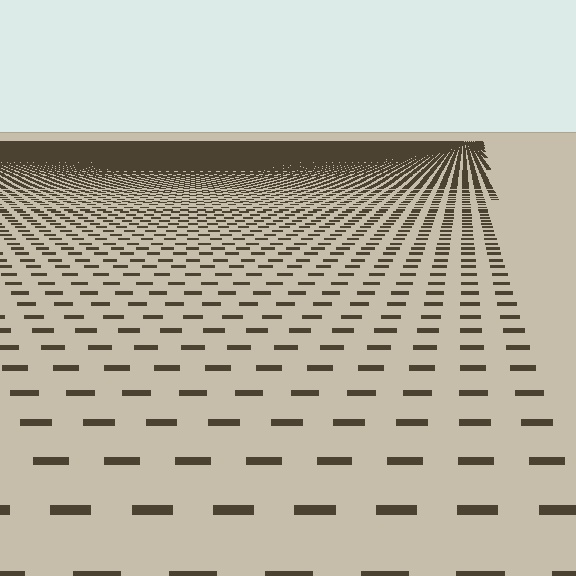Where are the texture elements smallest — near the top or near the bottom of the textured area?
Near the top.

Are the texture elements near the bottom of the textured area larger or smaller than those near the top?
Larger. Near the bottom, elements are closer to the viewer and appear at a bigger on-screen size.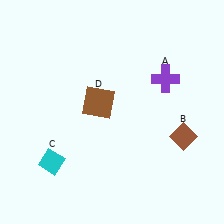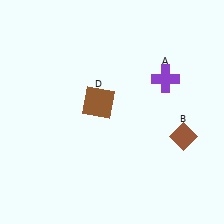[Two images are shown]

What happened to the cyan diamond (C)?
The cyan diamond (C) was removed in Image 2. It was in the bottom-left area of Image 1.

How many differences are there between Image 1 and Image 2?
There is 1 difference between the two images.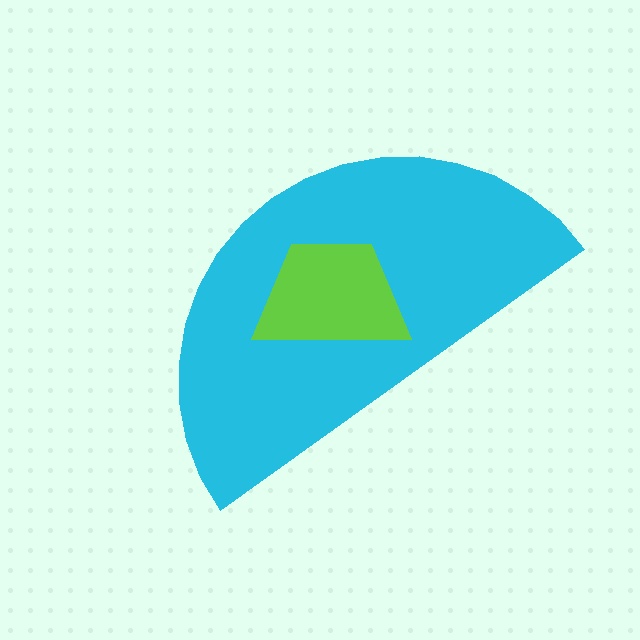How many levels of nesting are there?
2.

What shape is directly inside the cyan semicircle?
The lime trapezoid.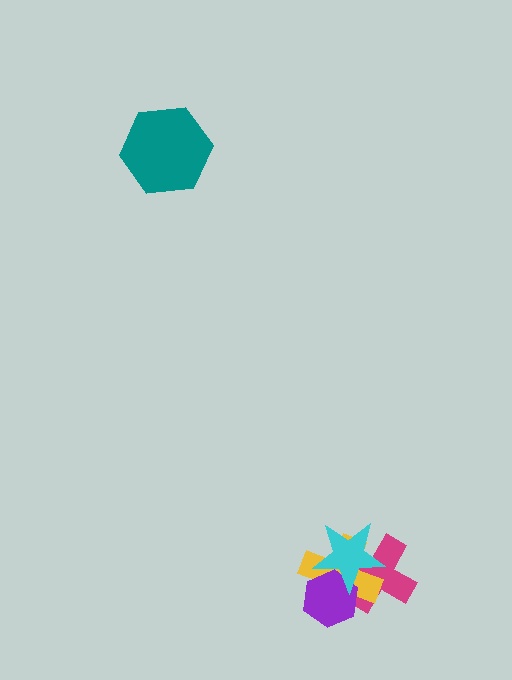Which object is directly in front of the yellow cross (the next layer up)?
The purple hexagon is directly in front of the yellow cross.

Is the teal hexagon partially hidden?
No, no other shape covers it.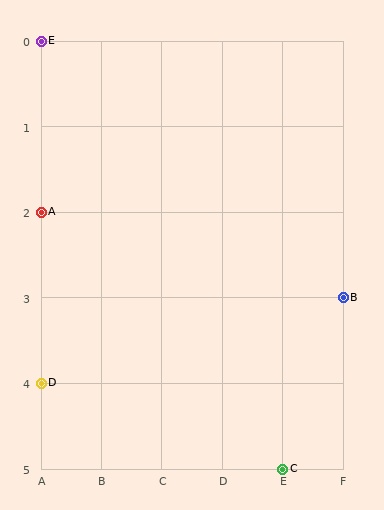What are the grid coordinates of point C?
Point C is at grid coordinates (E, 5).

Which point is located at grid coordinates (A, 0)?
Point E is at (A, 0).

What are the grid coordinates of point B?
Point B is at grid coordinates (F, 3).